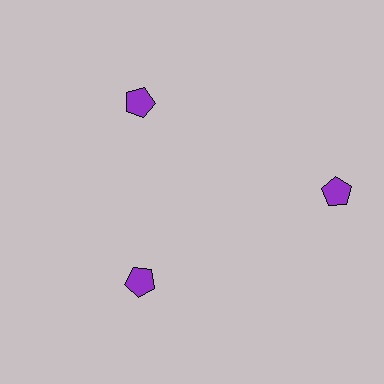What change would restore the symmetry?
The symmetry would be restored by moving it inward, back onto the ring so that all 3 pentagons sit at equal angles and equal distance from the center.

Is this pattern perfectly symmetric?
No. The 3 purple pentagons are arranged in a ring, but one element near the 3 o'clock position is pushed outward from the center, breaking the 3-fold rotational symmetry.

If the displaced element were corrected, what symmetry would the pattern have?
It would have 3-fold rotational symmetry — the pattern would map onto itself every 120 degrees.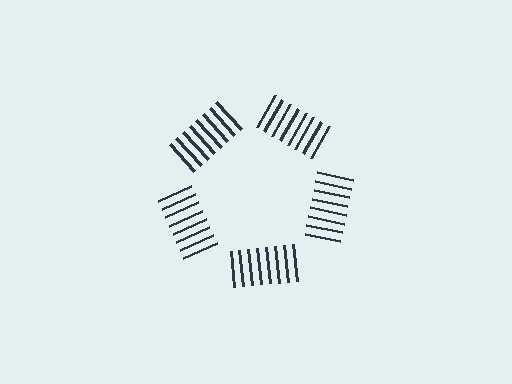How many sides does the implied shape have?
5 sides — the line-ends trace a pentagon.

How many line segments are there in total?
40 — 8 along each of the 5 edges.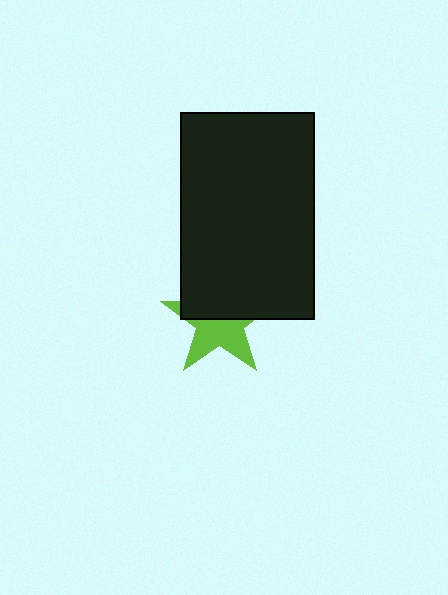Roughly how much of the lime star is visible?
About half of it is visible (roughly 51%).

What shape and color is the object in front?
The object in front is a black rectangle.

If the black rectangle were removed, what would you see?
You would see the complete lime star.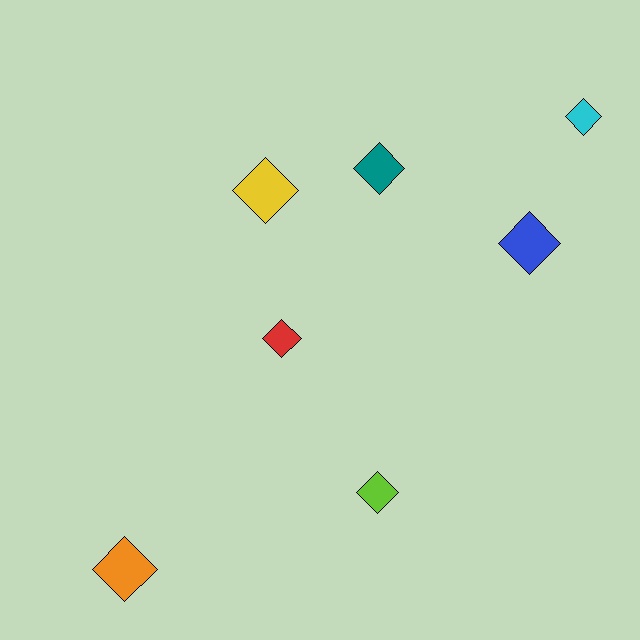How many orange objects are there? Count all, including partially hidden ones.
There is 1 orange object.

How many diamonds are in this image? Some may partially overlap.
There are 7 diamonds.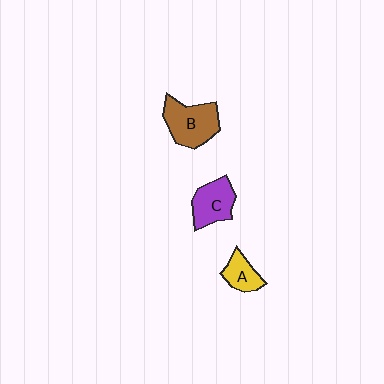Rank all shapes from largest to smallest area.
From largest to smallest: B (brown), C (purple), A (yellow).